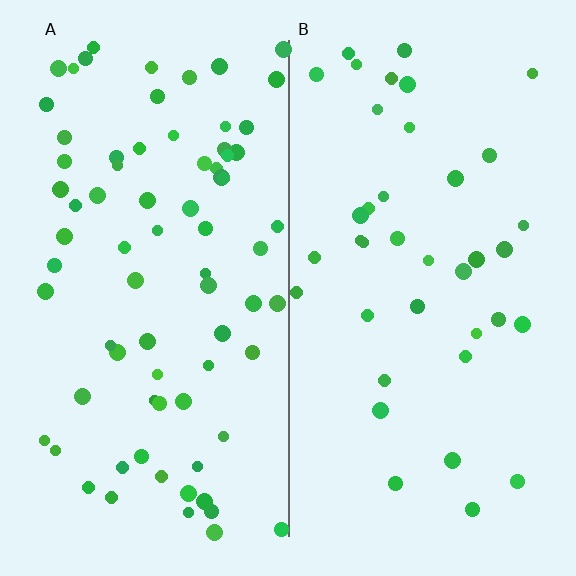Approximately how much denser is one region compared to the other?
Approximately 1.9× — region A over region B.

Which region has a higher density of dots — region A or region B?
A (the left).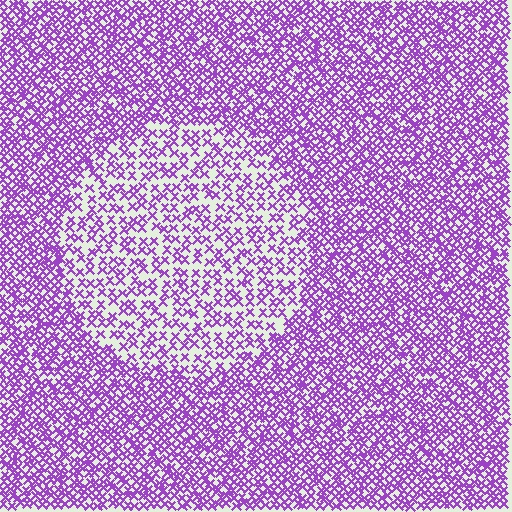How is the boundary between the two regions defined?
The boundary is defined by a change in element density (approximately 1.9x ratio). All elements are the same color, size, and shape.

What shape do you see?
I see a circle.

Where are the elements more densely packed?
The elements are more densely packed outside the circle boundary.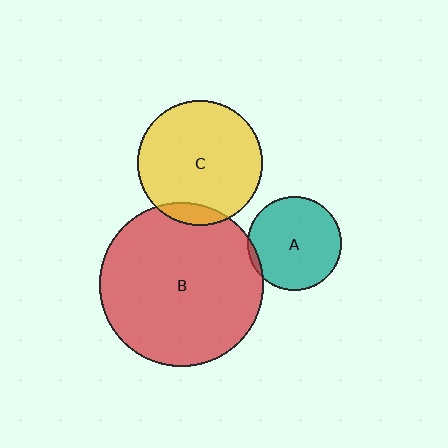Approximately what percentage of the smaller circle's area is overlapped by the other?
Approximately 5%.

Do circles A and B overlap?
Yes.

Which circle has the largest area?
Circle B (red).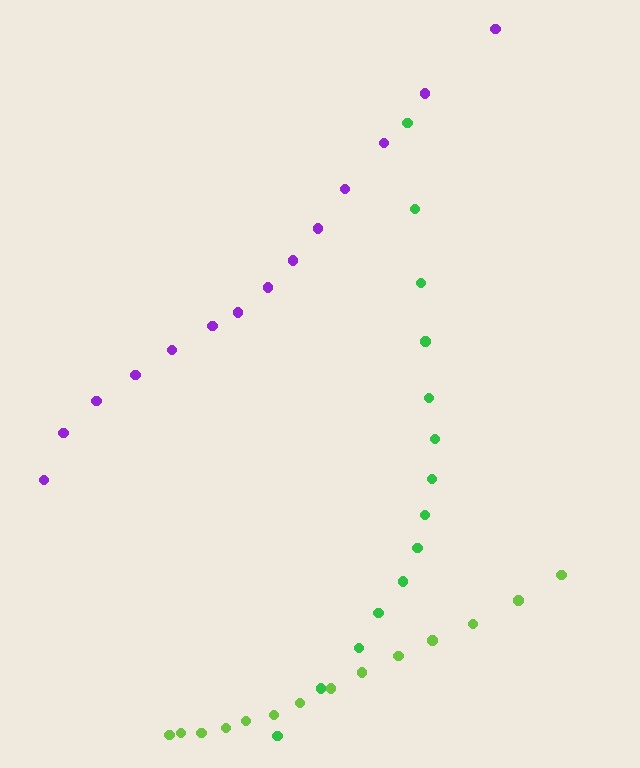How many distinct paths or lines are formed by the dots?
There are 3 distinct paths.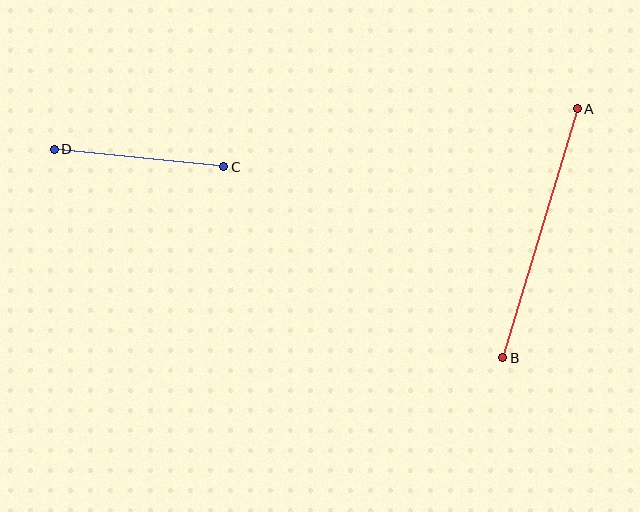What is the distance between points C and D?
The distance is approximately 171 pixels.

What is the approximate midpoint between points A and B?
The midpoint is at approximately (540, 233) pixels.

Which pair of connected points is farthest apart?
Points A and B are farthest apart.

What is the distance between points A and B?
The distance is approximately 260 pixels.